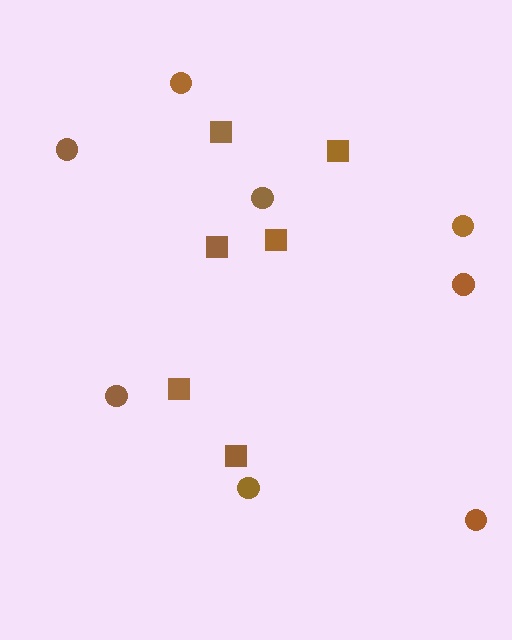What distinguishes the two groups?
There are 2 groups: one group of circles (8) and one group of squares (6).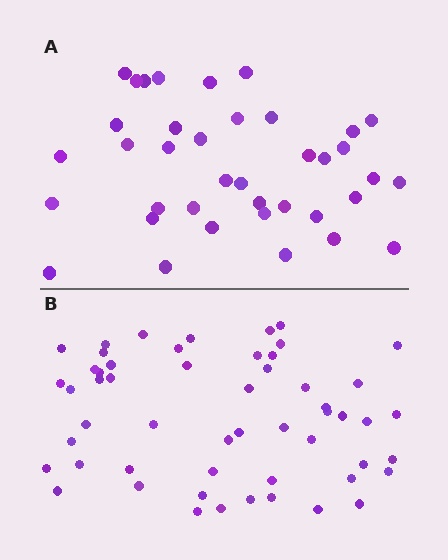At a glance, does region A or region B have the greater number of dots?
Region B (the bottom region) has more dots.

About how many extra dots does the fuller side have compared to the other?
Region B has approximately 15 more dots than region A.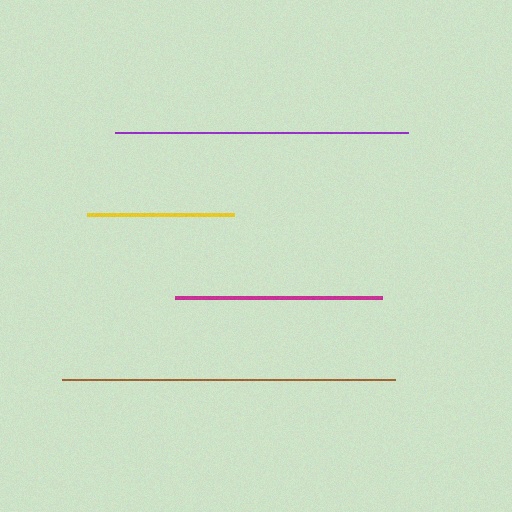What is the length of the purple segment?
The purple segment is approximately 292 pixels long.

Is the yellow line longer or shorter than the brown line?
The brown line is longer than the yellow line.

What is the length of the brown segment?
The brown segment is approximately 333 pixels long.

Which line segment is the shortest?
The yellow line is the shortest at approximately 148 pixels.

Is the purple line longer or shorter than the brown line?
The brown line is longer than the purple line.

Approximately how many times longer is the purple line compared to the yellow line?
The purple line is approximately 2.0 times the length of the yellow line.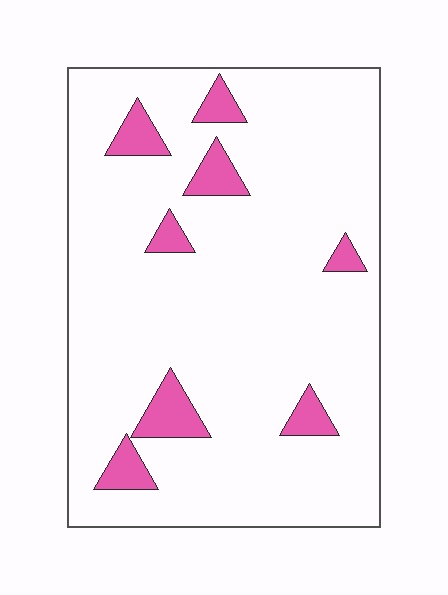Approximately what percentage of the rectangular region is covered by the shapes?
Approximately 10%.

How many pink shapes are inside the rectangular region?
8.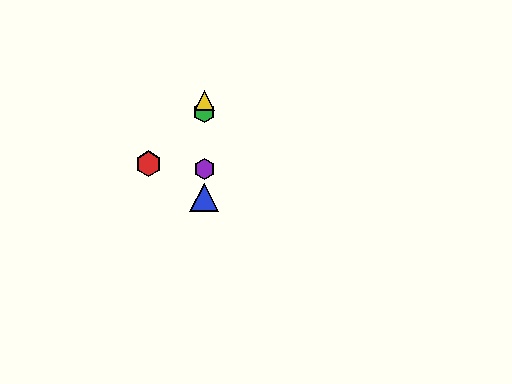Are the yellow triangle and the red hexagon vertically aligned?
No, the yellow triangle is at x≈204 and the red hexagon is at x≈149.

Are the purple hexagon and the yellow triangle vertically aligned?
Yes, both are at x≈204.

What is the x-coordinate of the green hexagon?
The green hexagon is at x≈204.